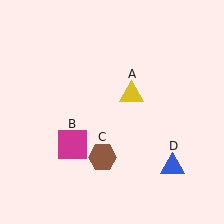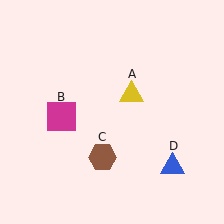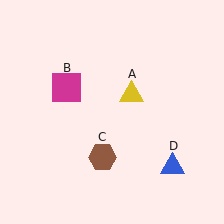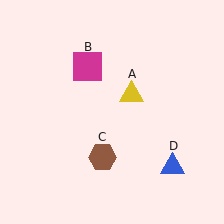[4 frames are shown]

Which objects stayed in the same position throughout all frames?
Yellow triangle (object A) and brown hexagon (object C) and blue triangle (object D) remained stationary.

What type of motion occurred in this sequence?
The magenta square (object B) rotated clockwise around the center of the scene.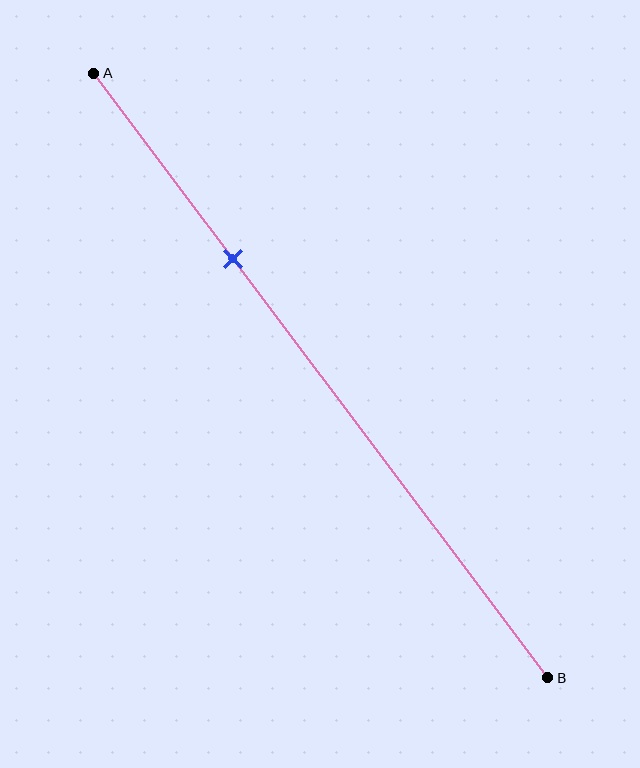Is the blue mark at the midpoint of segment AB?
No, the mark is at about 30% from A, not at the 50% midpoint.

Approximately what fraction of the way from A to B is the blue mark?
The blue mark is approximately 30% of the way from A to B.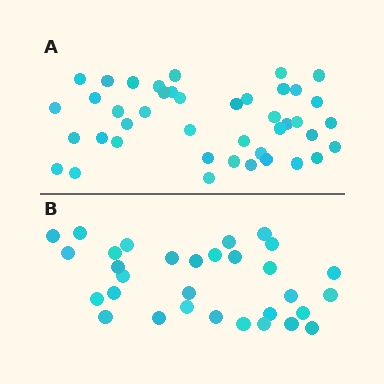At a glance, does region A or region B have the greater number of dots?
Region A (the top region) has more dots.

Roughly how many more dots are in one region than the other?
Region A has roughly 12 or so more dots than region B.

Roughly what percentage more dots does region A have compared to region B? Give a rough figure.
About 35% more.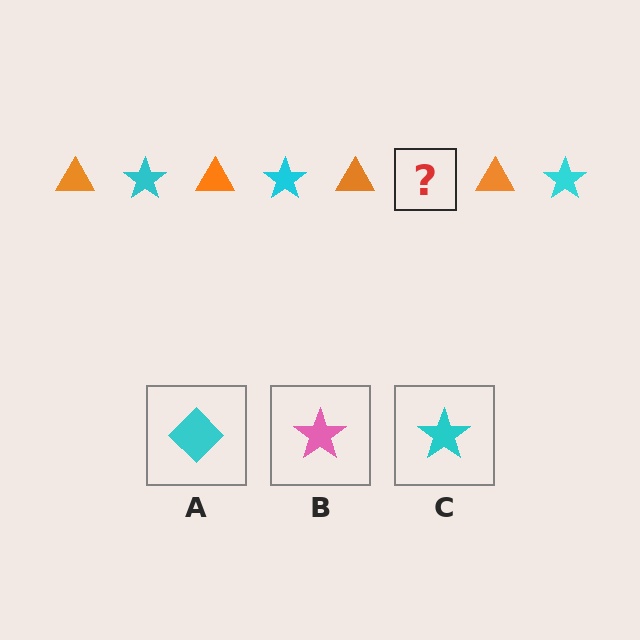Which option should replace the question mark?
Option C.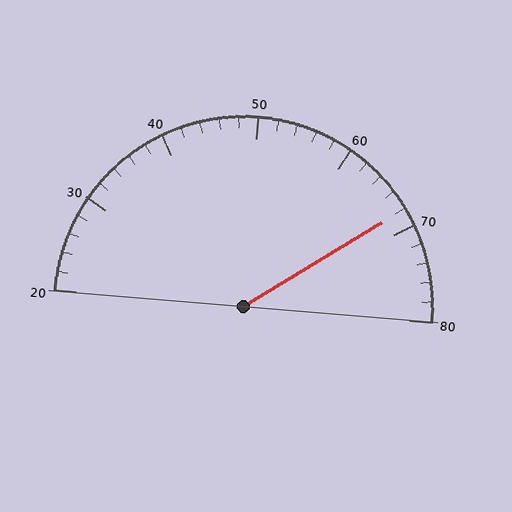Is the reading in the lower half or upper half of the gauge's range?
The reading is in the upper half of the range (20 to 80).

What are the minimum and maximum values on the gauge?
The gauge ranges from 20 to 80.